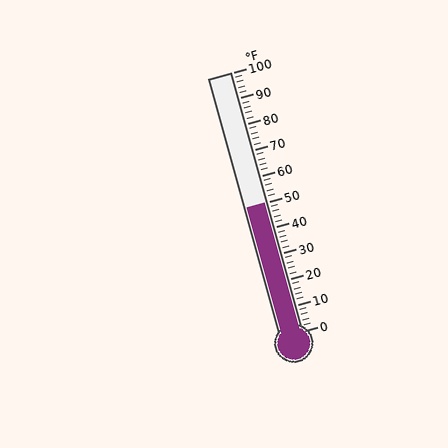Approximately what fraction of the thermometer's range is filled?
The thermometer is filled to approximately 50% of its range.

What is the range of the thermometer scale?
The thermometer scale ranges from 0°F to 100°F.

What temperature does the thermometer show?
The thermometer shows approximately 50°F.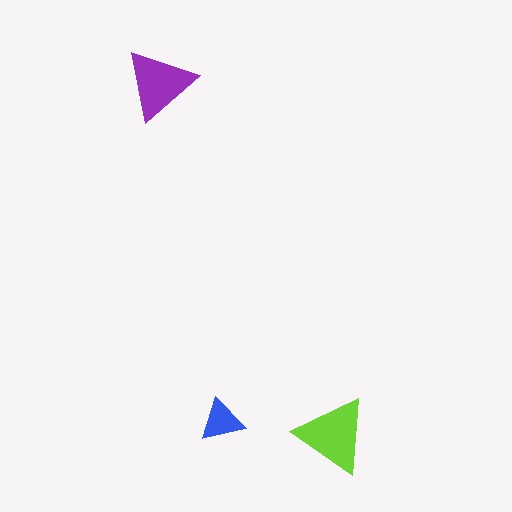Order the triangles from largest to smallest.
the lime one, the purple one, the blue one.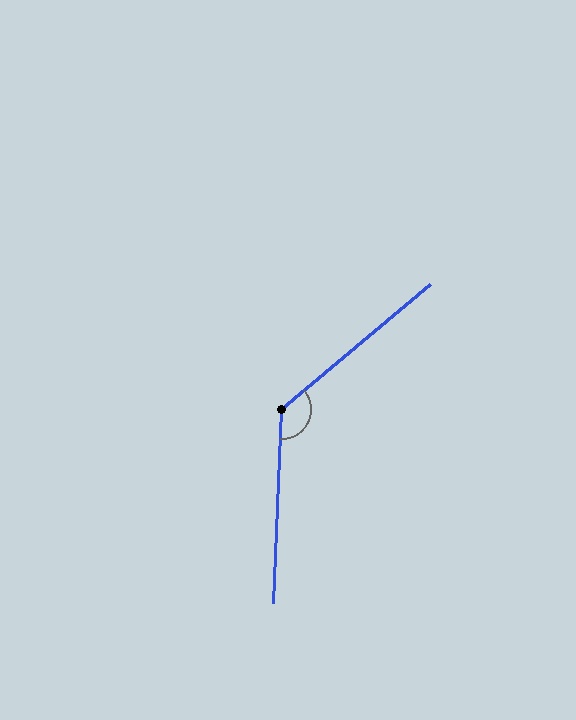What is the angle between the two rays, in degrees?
Approximately 132 degrees.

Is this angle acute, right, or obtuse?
It is obtuse.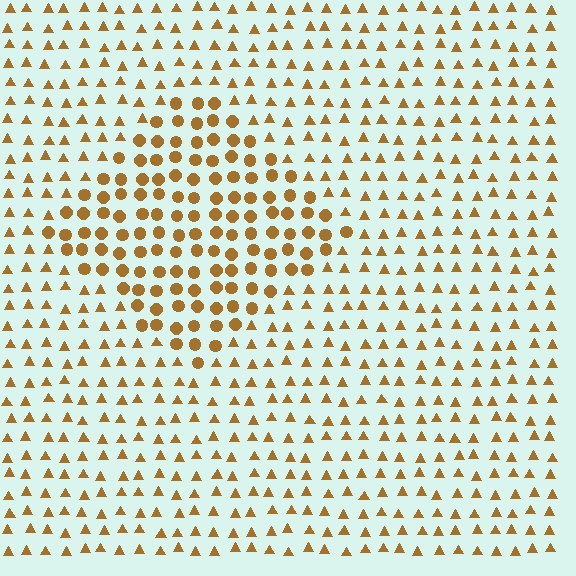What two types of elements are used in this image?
The image uses circles inside the diamond region and triangles outside it.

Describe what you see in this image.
The image is filled with small brown elements arranged in a uniform grid. A diamond-shaped region contains circles, while the surrounding area contains triangles. The boundary is defined purely by the change in element shape.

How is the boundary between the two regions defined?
The boundary is defined by a change in element shape: circles inside vs. triangles outside. All elements share the same color and spacing.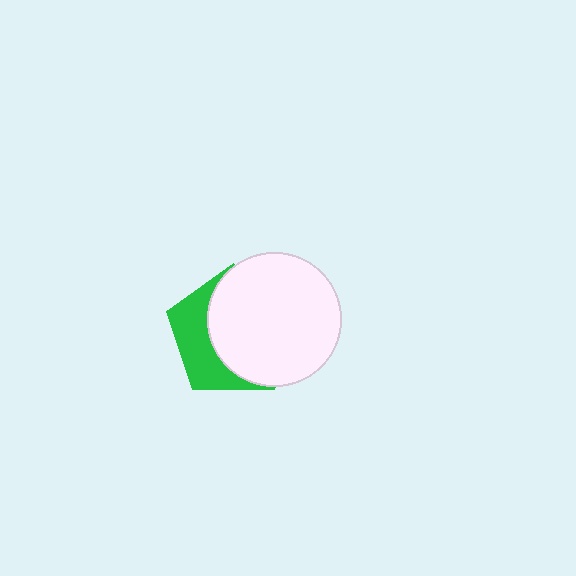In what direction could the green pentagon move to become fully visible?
The green pentagon could move left. That would shift it out from behind the white circle entirely.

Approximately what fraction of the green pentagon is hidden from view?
Roughly 64% of the green pentagon is hidden behind the white circle.